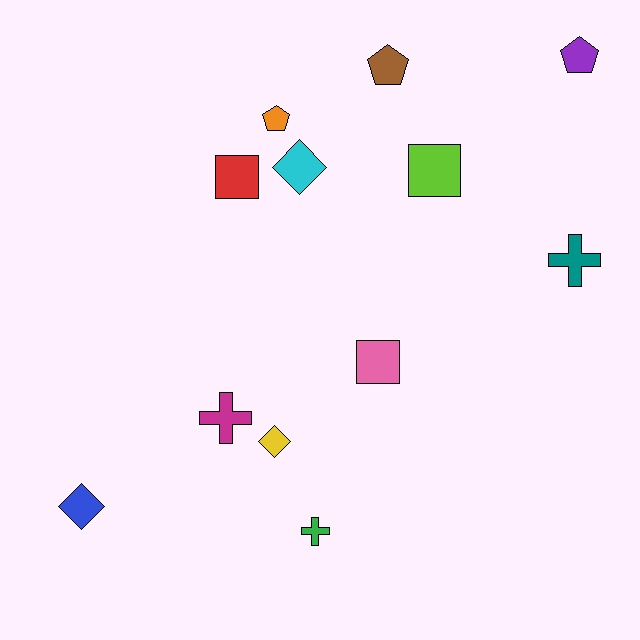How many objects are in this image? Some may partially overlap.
There are 12 objects.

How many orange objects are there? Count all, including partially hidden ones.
There is 1 orange object.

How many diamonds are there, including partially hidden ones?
There are 3 diamonds.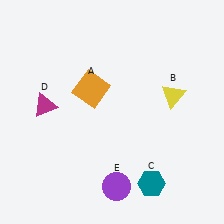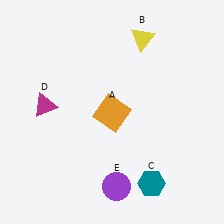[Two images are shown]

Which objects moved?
The objects that moved are: the orange square (A), the yellow triangle (B).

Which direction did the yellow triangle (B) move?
The yellow triangle (B) moved up.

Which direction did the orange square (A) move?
The orange square (A) moved down.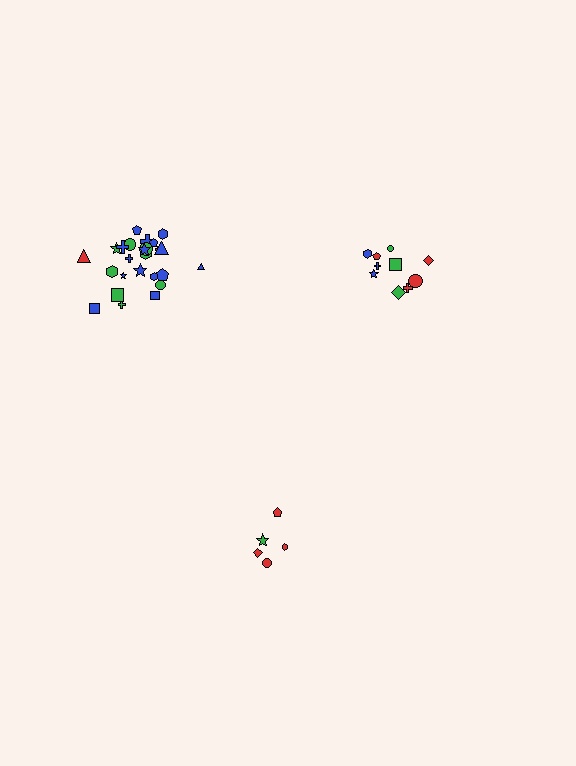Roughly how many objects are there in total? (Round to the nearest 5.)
Roughly 40 objects in total.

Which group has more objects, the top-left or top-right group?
The top-left group.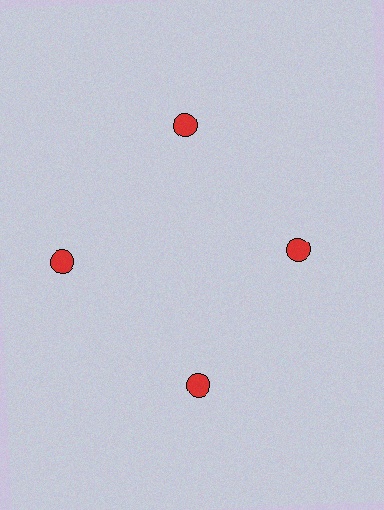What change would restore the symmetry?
The symmetry would be restored by moving it outward, back onto the ring so that all 4 circles sit at equal angles and equal distance from the center.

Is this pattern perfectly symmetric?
No. The 4 red circles are arranged in a ring, but one element near the 3 o'clock position is pulled inward toward the center, breaking the 4-fold rotational symmetry.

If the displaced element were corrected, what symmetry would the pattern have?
It would have 4-fold rotational symmetry — the pattern would map onto itself every 90 degrees.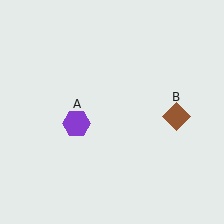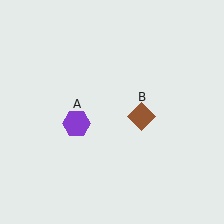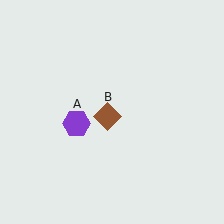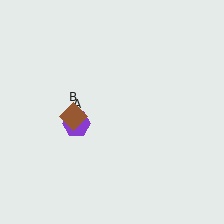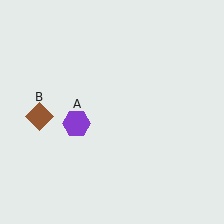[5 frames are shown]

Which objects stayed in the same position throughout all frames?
Purple hexagon (object A) remained stationary.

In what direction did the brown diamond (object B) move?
The brown diamond (object B) moved left.